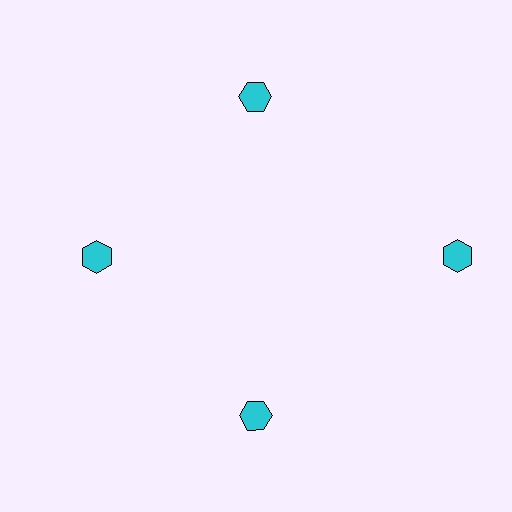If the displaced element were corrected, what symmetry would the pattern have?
It would have 4-fold rotational symmetry — the pattern would map onto itself every 90 degrees.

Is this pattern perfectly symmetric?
No. The 4 cyan hexagons are arranged in a ring, but one element near the 3 o'clock position is pushed outward from the center, breaking the 4-fold rotational symmetry.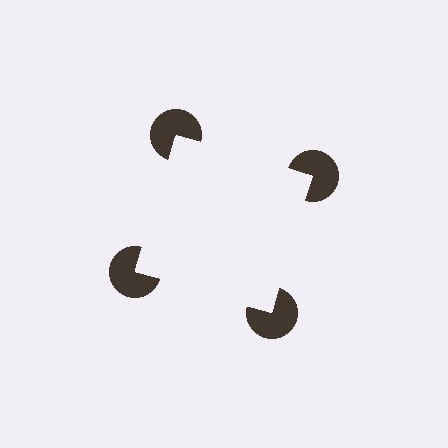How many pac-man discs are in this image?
There are 4 — one at each vertex of the illusory square.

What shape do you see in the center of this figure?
An illusory square — its edges are inferred from the aligned wedge cuts in the pac-man discs, not physically drawn.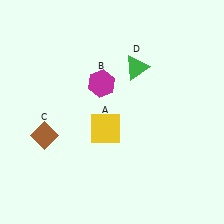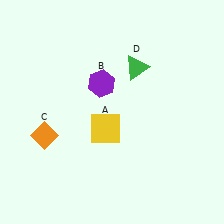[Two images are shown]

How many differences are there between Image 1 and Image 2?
There are 2 differences between the two images.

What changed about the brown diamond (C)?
In Image 1, C is brown. In Image 2, it changed to orange.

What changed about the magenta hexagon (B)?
In Image 1, B is magenta. In Image 2, it changed to purple.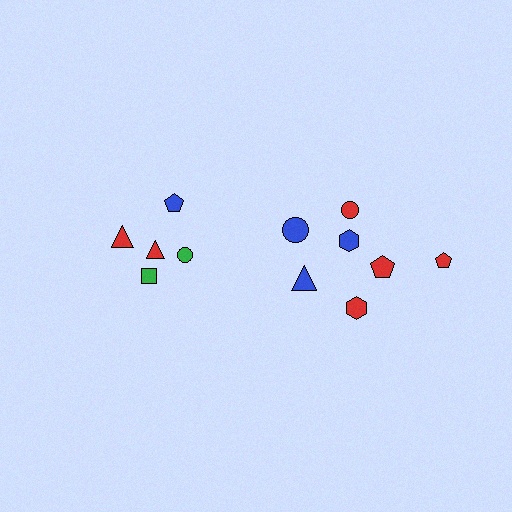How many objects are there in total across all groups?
There are 12 objects.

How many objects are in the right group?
There are 7 objects.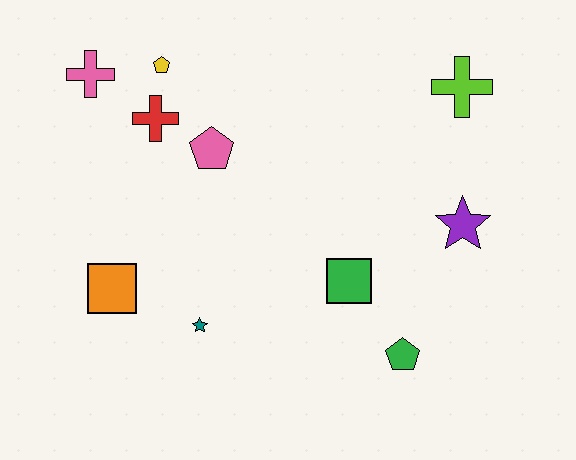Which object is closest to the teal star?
The orange square is closest to the teal star.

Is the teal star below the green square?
Yes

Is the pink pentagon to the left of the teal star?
No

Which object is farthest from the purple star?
The pink cross is farthest from the purple star.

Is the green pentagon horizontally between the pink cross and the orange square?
No